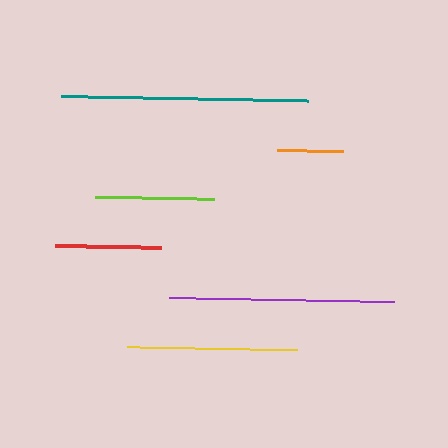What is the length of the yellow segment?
The yellow segment is approximately 170 pixels long.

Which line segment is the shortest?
The orange line is the shortest at approximately 66 pixels.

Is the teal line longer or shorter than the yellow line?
The teal line is longer than the yellow line.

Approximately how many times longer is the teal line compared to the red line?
The teal line is approximately 2.3 times the length of the red line.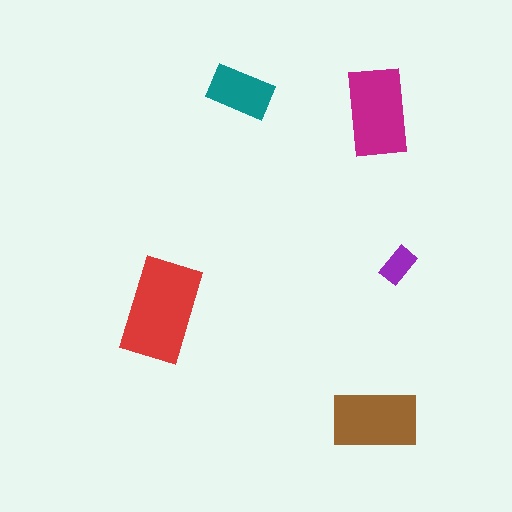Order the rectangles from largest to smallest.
the red one, the magenta one, the brown one, the teal one, the purple one.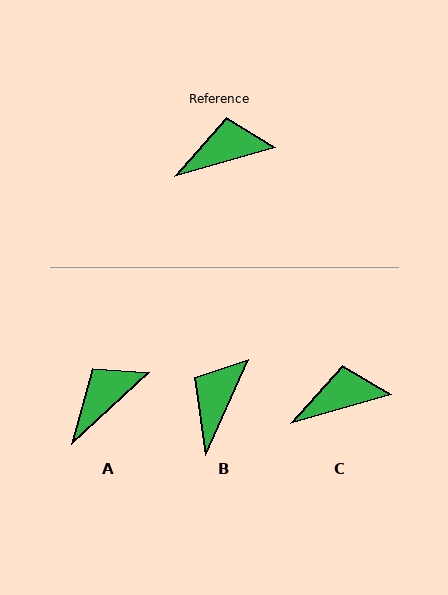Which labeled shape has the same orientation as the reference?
C.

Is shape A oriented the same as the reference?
No, it is off by about 26 degrees.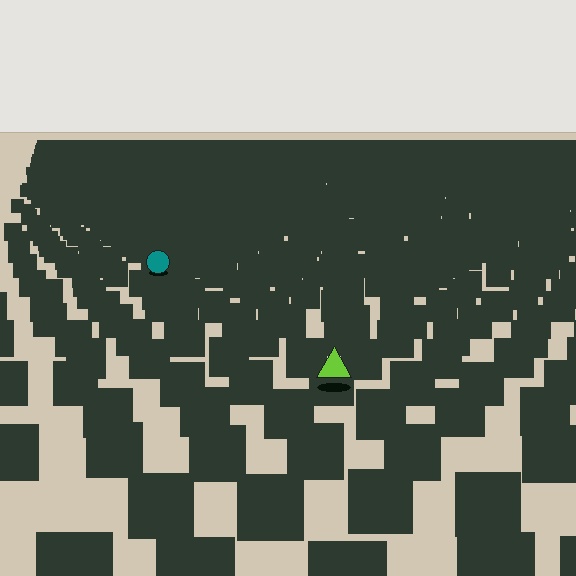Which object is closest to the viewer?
The lime triangle is closest. The texture marks near it are larger and more spread out.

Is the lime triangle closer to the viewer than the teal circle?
Yes. The lime triangle is closer — you can tell from the texture gradient: the ground texture is coarser near it.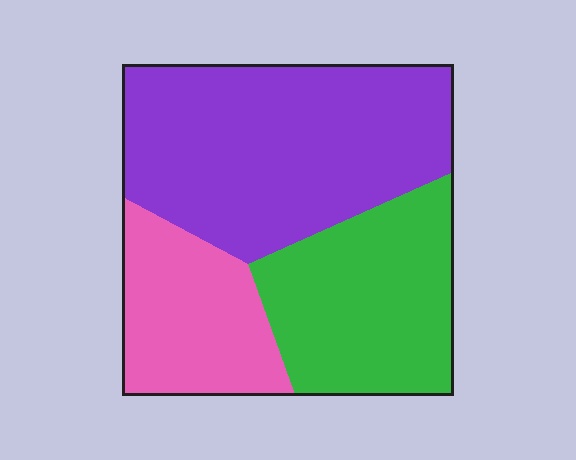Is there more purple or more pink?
Purple.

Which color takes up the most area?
Purple, at roughly 50%.